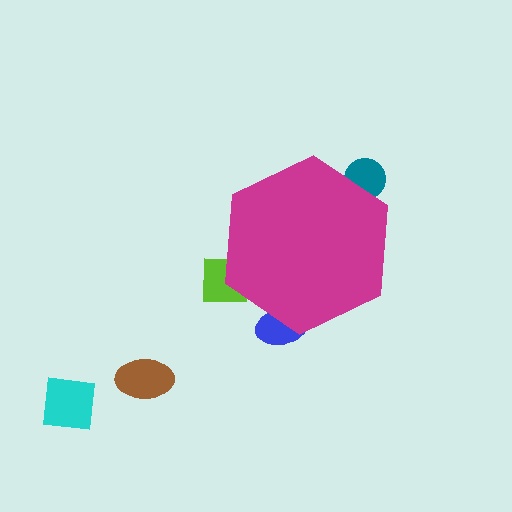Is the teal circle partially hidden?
Yes, the teal circle is partially hidden behind the magenta hexagon.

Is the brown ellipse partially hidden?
No, the brown ellipse is fully visible.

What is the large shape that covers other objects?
A magenta hexagon.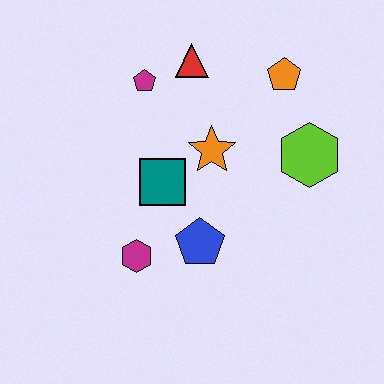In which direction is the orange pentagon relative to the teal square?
The orange pentagon is to the right of the teal square.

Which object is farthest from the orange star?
The magenta hexagon is farthest from the orange star.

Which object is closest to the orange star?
The teal square is closest to the orange star.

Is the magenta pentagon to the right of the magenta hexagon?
Yes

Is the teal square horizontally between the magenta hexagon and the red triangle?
Yes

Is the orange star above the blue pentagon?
Yes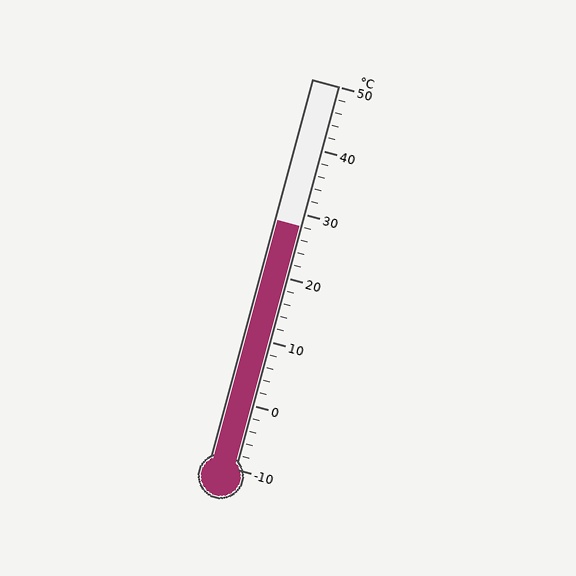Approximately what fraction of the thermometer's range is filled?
The thermometer is filled to approximately 65% of its range.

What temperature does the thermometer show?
The thermometer shows approximately 28°C.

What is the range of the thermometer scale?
The thermometer scale ranges from -10°C to 50°C.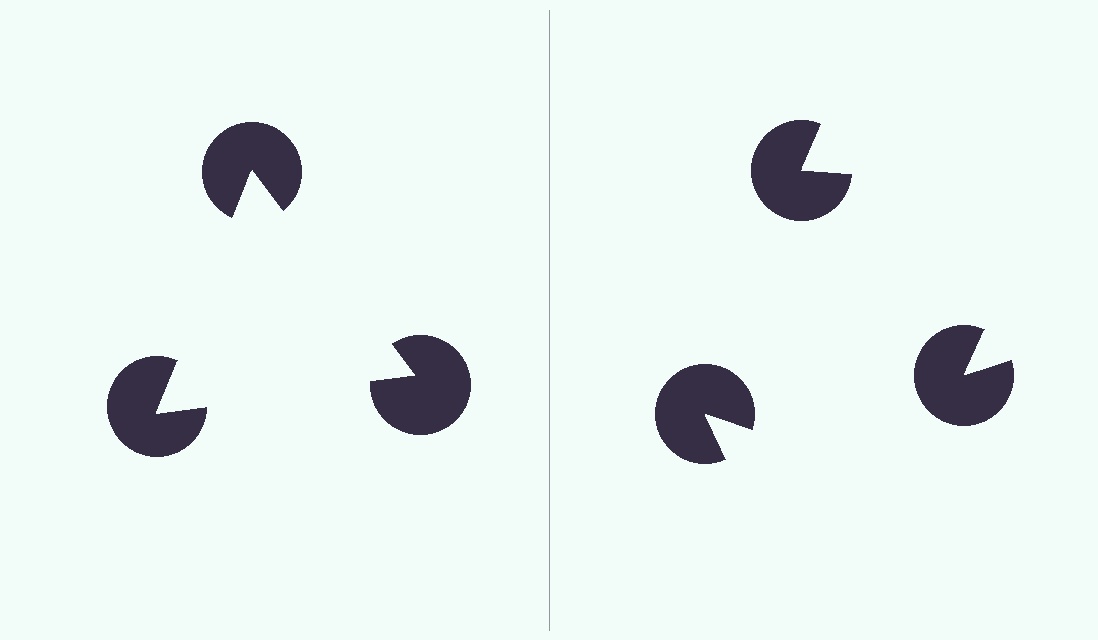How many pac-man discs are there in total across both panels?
6 — 3 on each side.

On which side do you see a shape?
An illusory triangle appears on the left side. On the right side the wedge cuts are rotated, so no coherent shape forms.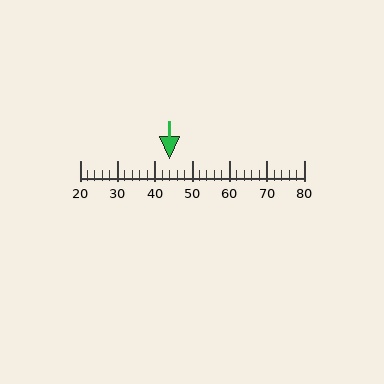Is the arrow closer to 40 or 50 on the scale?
The arrow is closer to 40.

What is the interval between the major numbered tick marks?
The major tick marks are spaced 10 units apart.